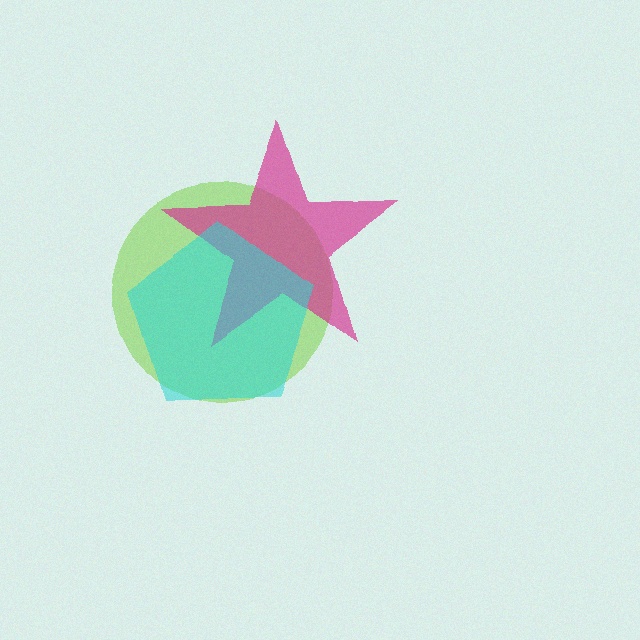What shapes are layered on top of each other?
The layered shapes are: a lime circle, a magenta star, a cyan pentagon.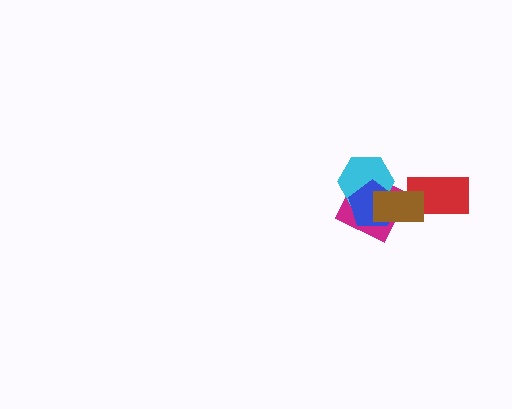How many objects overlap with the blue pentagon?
3 objects overlap with the blue pentagon.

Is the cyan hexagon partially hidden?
Yes, it is partially covered by another shape.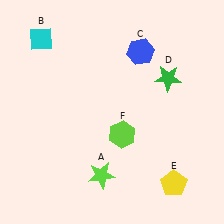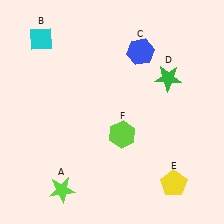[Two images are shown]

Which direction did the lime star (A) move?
The lime star (A) moved left.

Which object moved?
The lime star (A) moved left.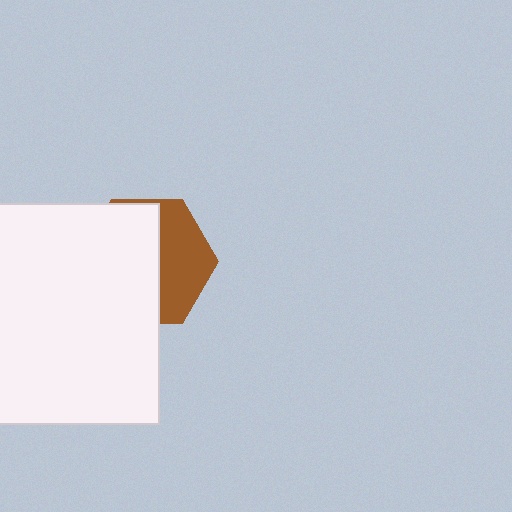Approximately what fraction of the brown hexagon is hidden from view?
Roughly 60% of the brown hexagon is hidden behind the white rectangle.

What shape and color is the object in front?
The object in front is a white rectangle.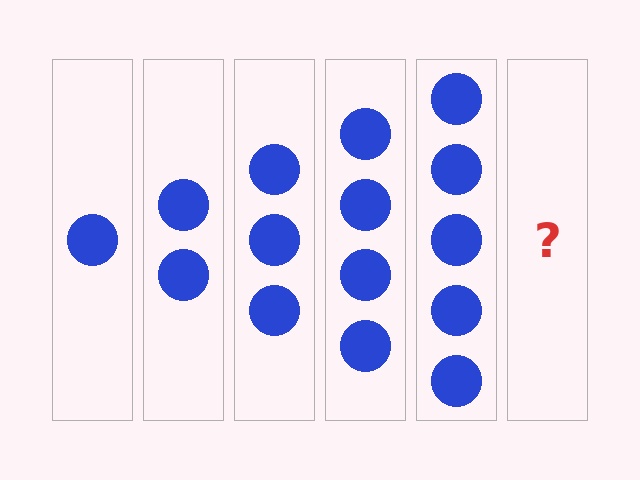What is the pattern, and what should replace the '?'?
The pattern is that each step adds one more circle. The '?' should be 6 circles.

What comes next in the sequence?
The next element should be 6 circles.